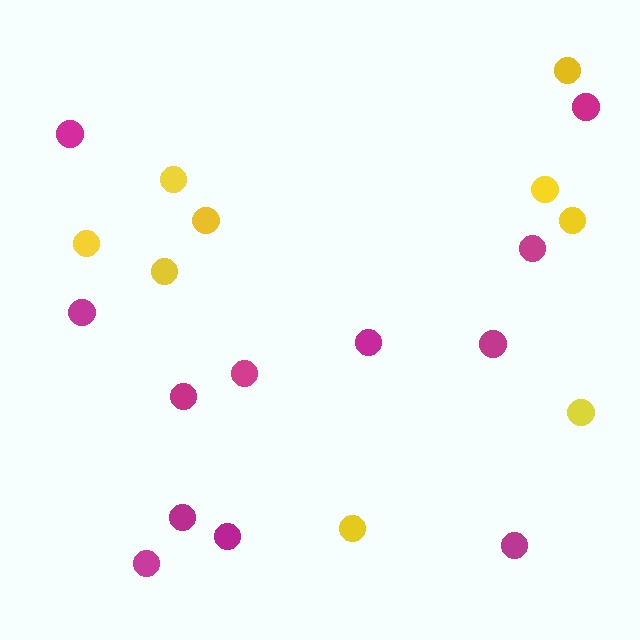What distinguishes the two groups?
There are 2 groups: one group of magenta circles (12) and one group of yellow circles (9).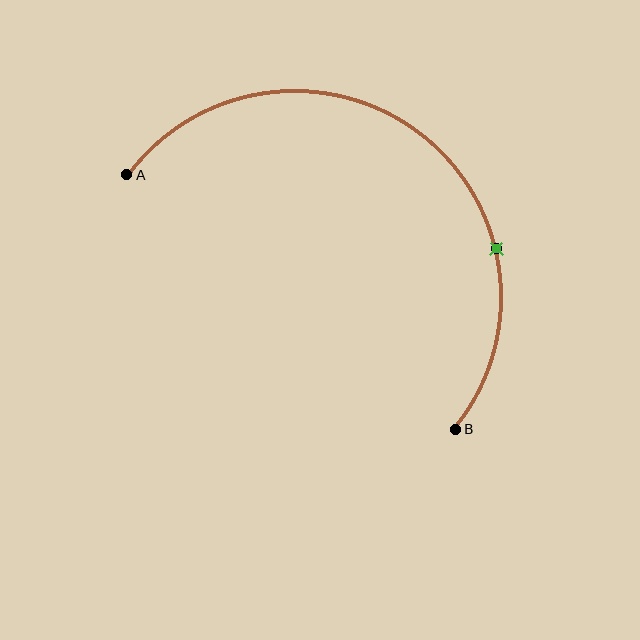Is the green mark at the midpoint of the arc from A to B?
No. The green mark lies on the arc but is closer to endpoint B. The arc midpoint would be at the point on the curve equidistant along the arc from both A and B.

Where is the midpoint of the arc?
The arc midpoint is the point on the curve farthest from the straight line joining A and B. It sits above and to the right of that line.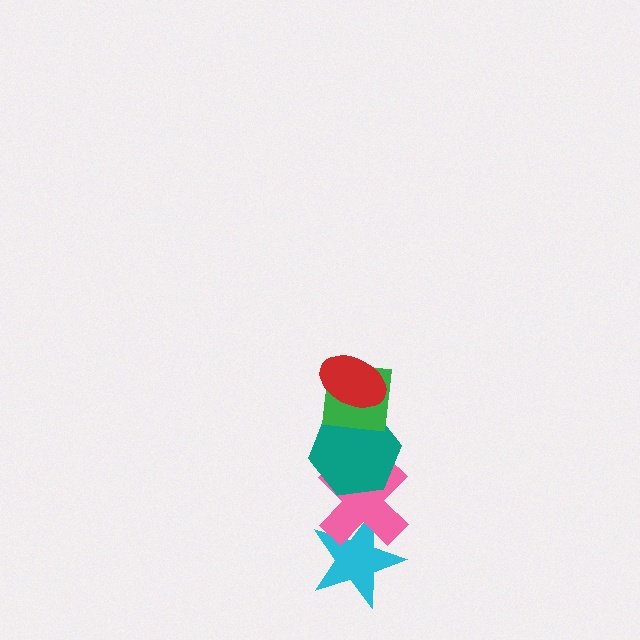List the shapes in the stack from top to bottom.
From top to bottom: the red ellipse, the green square, the teal hexagon, the pink cross, the cyan star.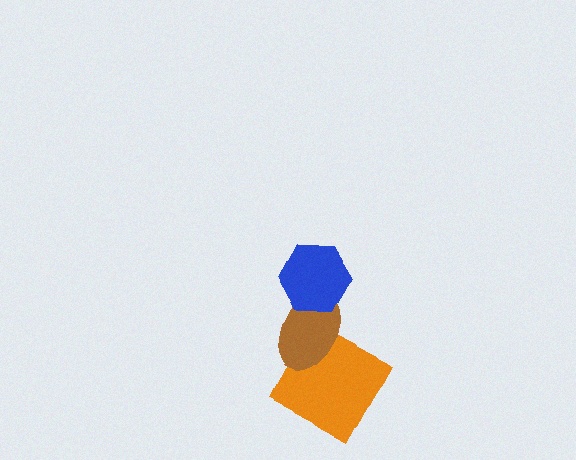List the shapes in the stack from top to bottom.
From top to bottom: the blue hexagon, the brown ellipse, the orange square.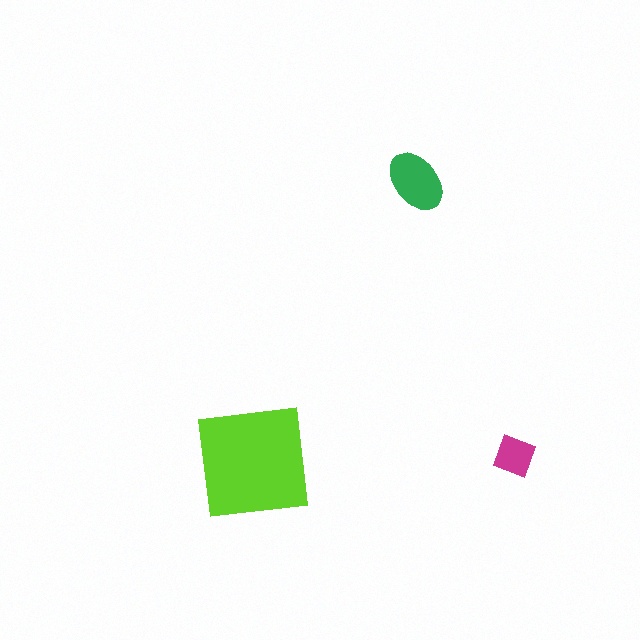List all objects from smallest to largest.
The magenta diamond, the green ellipse, the lime square.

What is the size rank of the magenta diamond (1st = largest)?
3rd.